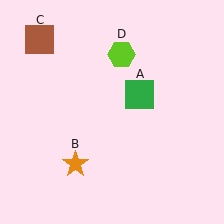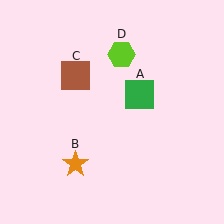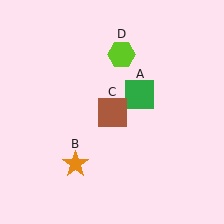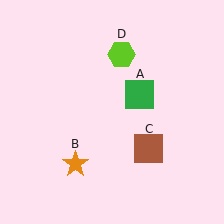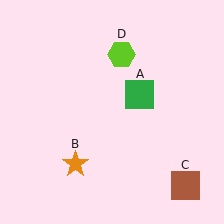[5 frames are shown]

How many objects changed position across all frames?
1 object changed position: brown square (object C).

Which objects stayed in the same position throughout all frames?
Green square (object A) and orange star (object B) and lime hexagon (object D) remained stationary.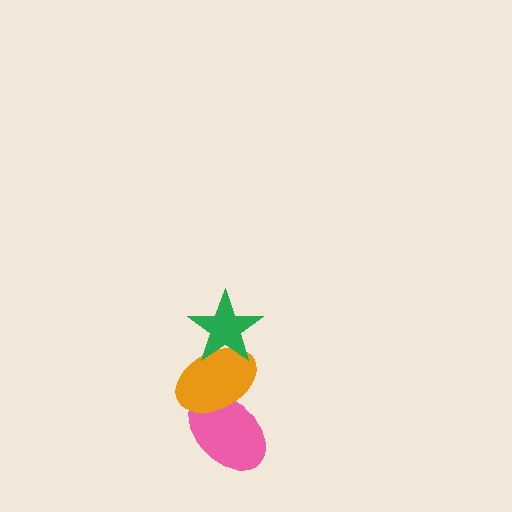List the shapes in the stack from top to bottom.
From top to bottom: the green star, the orange ellipse, the pink ellipse.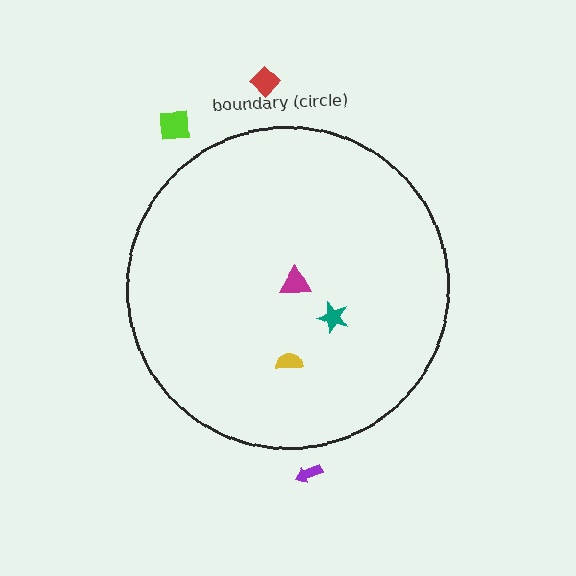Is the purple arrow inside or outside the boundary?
Outside.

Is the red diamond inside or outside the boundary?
Outside.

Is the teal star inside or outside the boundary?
Inside.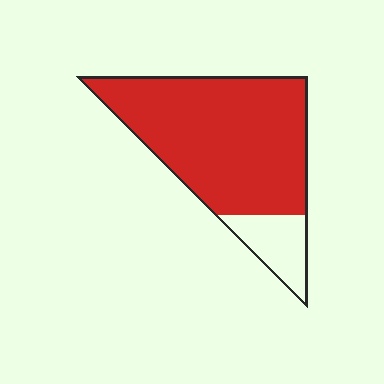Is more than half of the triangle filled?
Yes.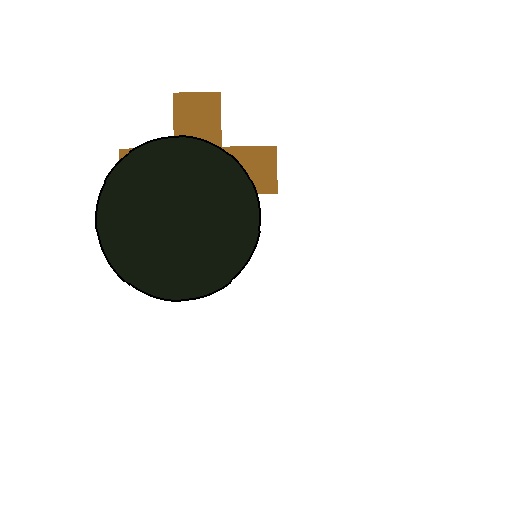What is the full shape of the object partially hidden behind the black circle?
The partially hidden object is a brown cross.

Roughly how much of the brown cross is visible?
A small part of it is visible (roughly 31%).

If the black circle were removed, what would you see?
You would see the complete brown cross.